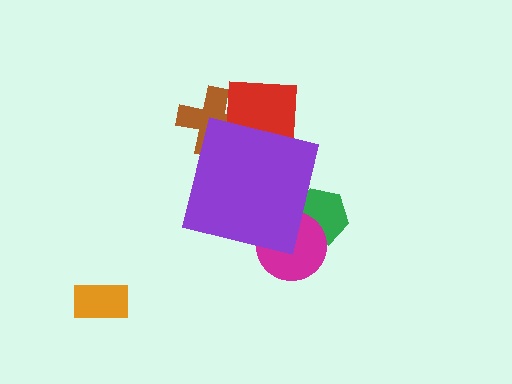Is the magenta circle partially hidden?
Yes, the magenta circle is partially hidden behind the purple square.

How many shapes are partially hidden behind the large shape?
4 shapes are partially hidden.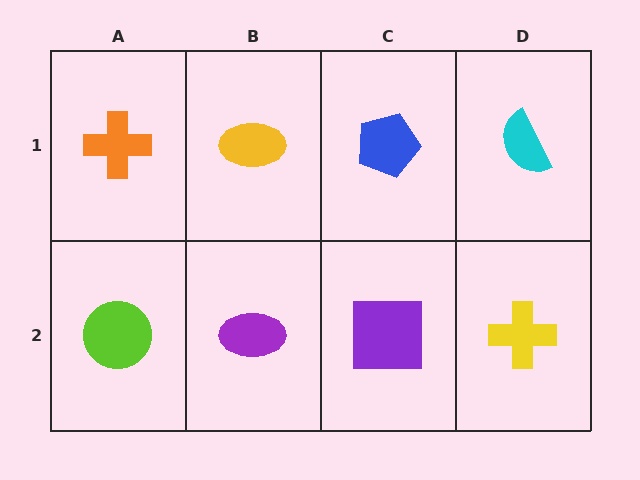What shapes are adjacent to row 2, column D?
A cyan semicircle (row 1, column D), a purple square (row 2, column C).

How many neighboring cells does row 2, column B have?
3.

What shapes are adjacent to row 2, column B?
A yellow ellipse (row 1, column B), a lime circle (row 2, column A), a purple square (row 2, column C).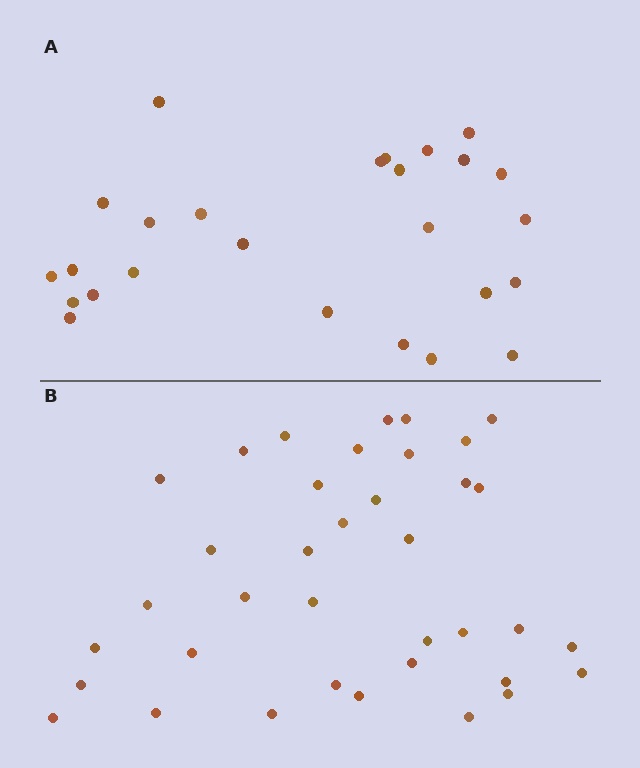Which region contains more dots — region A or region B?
Region B (the bottom region) has more dots.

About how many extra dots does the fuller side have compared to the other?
Region B has roughly 12 or so more dots than region A.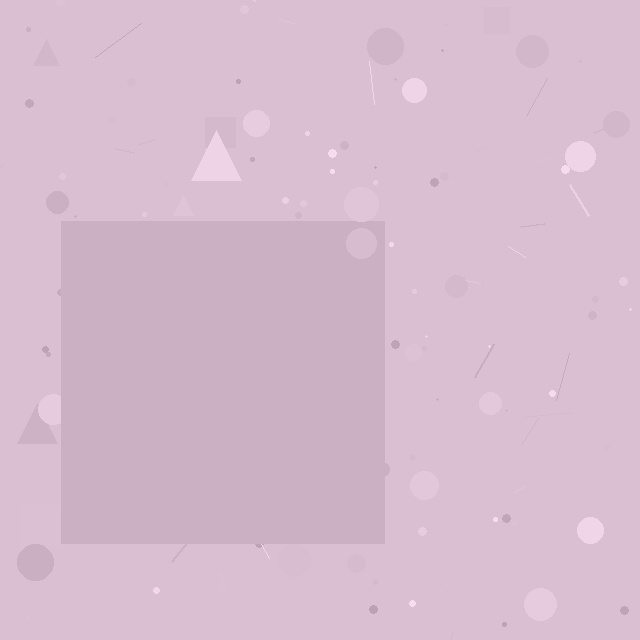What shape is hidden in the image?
A square is hidden in the image.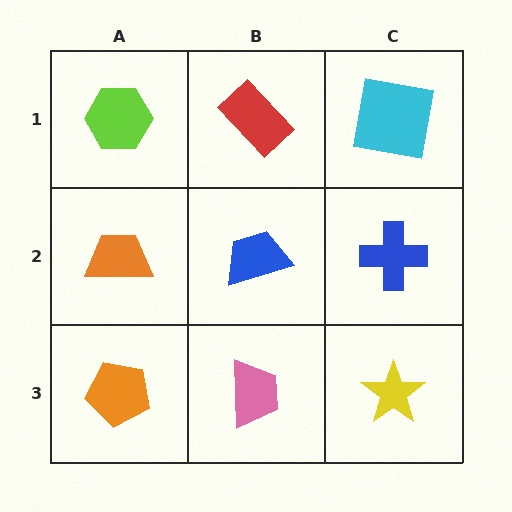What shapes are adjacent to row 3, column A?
An orange trapezoid (row 2, column A), a pink trapezoid (row 3, column B).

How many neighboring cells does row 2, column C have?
3.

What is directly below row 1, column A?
An orange trapezoid.